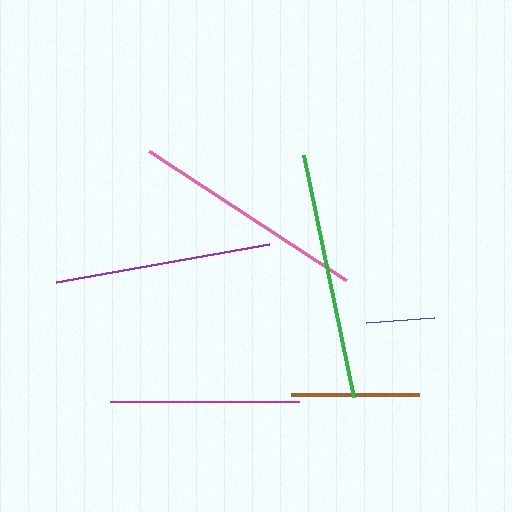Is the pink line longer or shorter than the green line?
The green line is longer than the pink line.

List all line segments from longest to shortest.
From longest to shortest: green, pink, purple, magenta, brown, blue.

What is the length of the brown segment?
The brown segment is approximately 129 pixels long.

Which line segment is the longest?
The green line is the longest at approximately 247 pixels.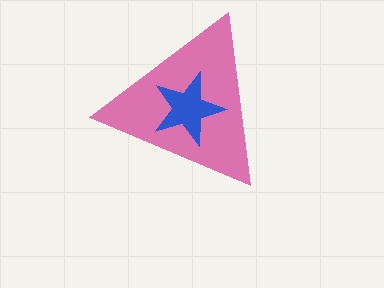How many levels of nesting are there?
2.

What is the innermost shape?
The blue star.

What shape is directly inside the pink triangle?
The blue star.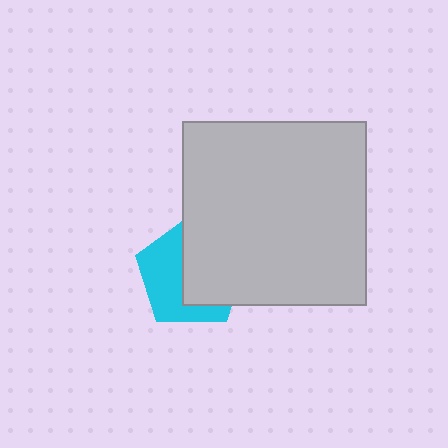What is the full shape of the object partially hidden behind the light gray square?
The partially hidden object is a cyan pentagon.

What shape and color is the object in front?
The object in front is a light gray square.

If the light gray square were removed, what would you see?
You would see the complete cyan pentagon.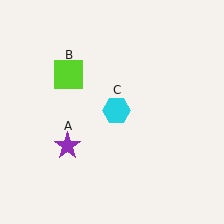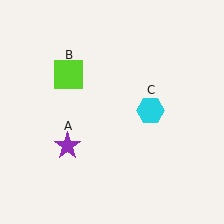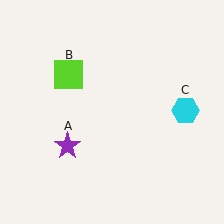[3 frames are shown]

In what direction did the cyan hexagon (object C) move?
The cyan hexagon (object C) moved right.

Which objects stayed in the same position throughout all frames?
Purple star (object A) and lime square (object B) remained stationary.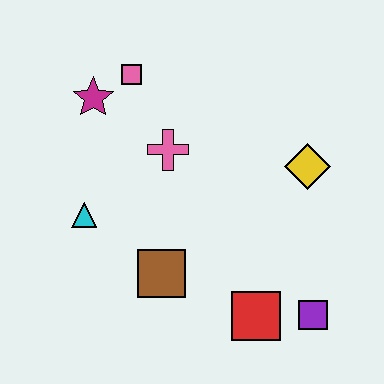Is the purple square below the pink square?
Yes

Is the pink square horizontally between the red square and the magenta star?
Yes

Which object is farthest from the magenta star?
The purple square is farthest from the magenta star.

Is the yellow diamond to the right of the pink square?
Yes